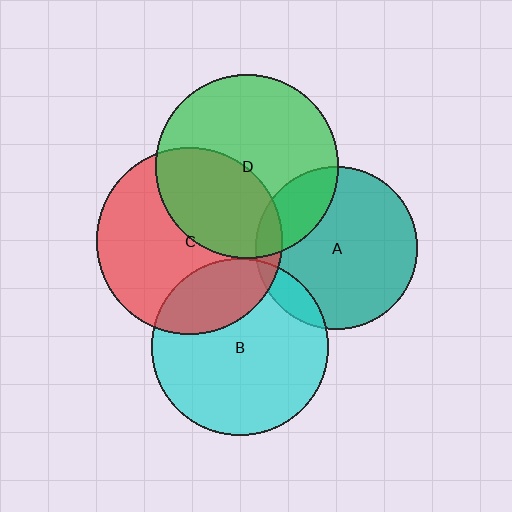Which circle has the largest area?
Circle C (red).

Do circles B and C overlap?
Yes.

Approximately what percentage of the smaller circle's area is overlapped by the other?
Approximately 25%.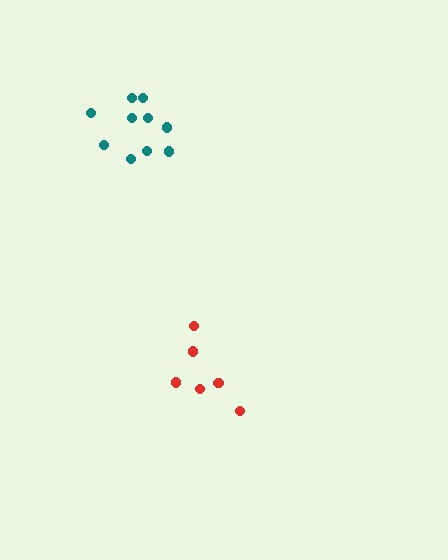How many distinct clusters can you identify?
There are 2 distinct clusters.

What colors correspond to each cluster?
The clusters are colored: teal, red.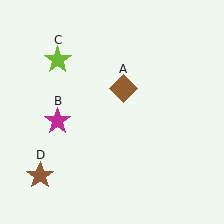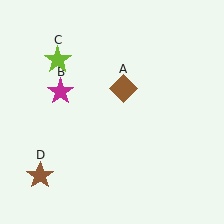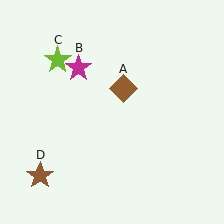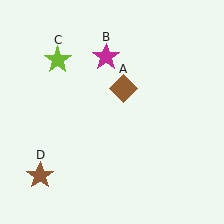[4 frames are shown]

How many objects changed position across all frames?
1 object changed position: magenta star (object B).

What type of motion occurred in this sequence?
The magenta star (object B) rotated clockwise around the center of the scene.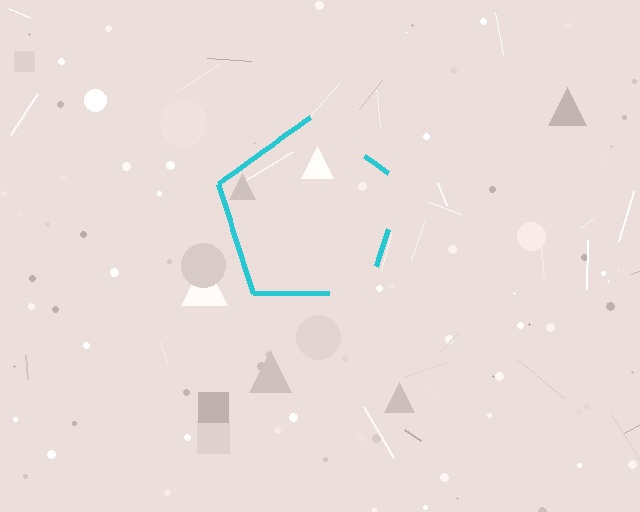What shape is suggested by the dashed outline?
The dashed outline suggests a pentagon.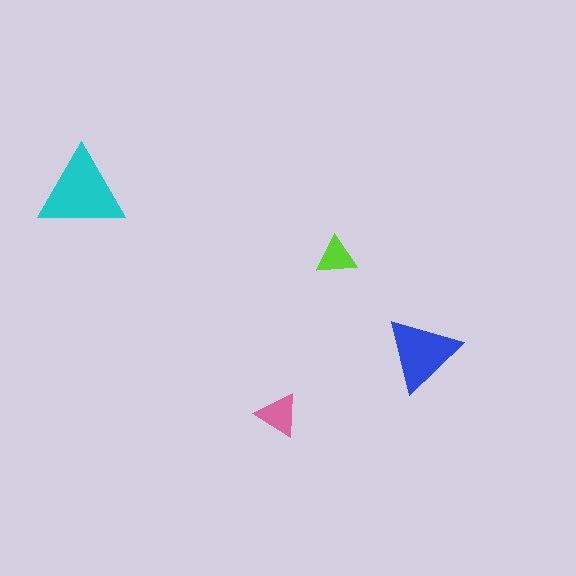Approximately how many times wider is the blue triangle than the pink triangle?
About 1.5 times wider.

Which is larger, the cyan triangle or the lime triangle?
The cyan one.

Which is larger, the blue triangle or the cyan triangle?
The cyan one.